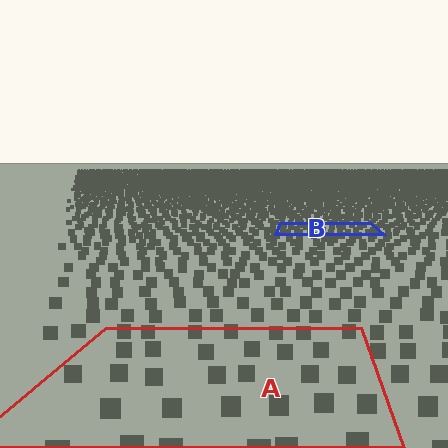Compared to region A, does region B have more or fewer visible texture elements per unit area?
Region B has more texture elements per unit area — they are packed more densely because it is farther away.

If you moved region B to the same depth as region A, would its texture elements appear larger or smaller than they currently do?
They would appear larger. At a closer depth, the same texture elements are projected at a bigger on-screen size.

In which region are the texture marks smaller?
The texture marks are smaller in region B, because it is farther away.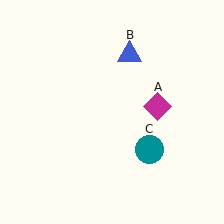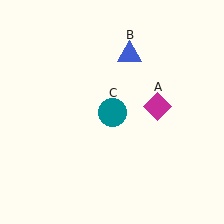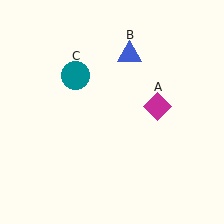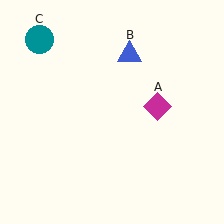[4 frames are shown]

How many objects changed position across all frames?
1 object changed position: teal circle (object C).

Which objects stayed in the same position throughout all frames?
Magenta diamond (object A) and blue triangle (object B) remained stationary.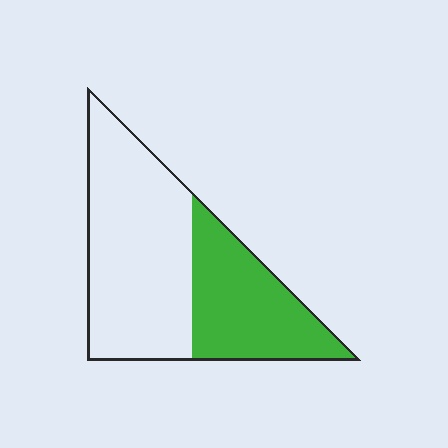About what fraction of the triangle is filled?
About three eighths (3/8).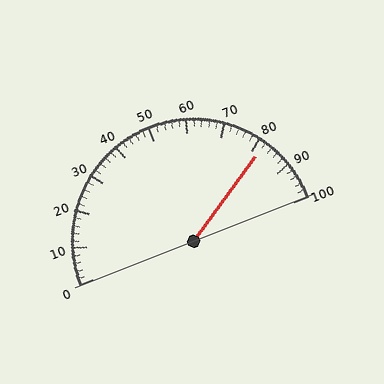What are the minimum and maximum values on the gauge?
The gauge ranges from 0 to 100.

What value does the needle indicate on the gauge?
The needle indicates approximately 82.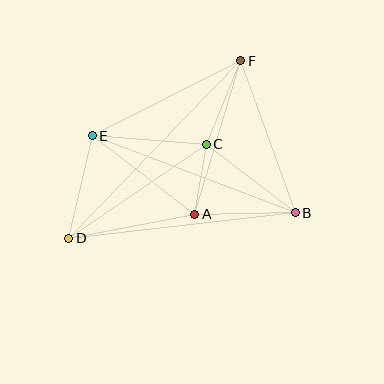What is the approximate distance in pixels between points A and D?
The distance between A and D is approximately 128 pixels.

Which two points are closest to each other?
Points A and C are closest to each other.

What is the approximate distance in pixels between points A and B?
The distance between A and B is approximately 100 pixels.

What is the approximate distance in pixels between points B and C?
The distance between B and C is approximately 113 pixels.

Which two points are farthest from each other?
Points D and F are farthest from each other.